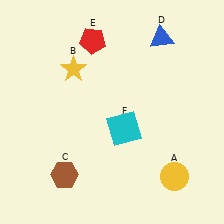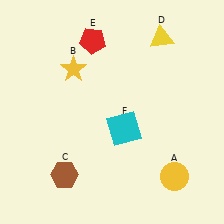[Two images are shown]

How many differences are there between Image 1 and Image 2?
There is 1 difference between the two images.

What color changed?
The triangle (D) changed from blue in Image 1 to yellow in Image 2.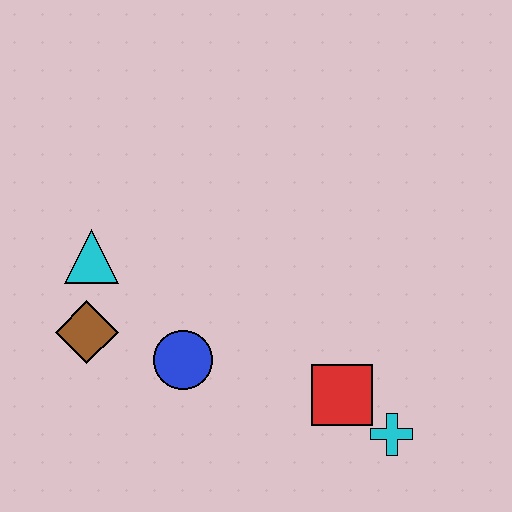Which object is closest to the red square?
The cyan cross is closest to the red square.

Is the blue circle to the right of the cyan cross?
No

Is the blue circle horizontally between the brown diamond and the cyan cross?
Yes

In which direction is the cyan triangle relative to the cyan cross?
The cyan triangle is to the left of the cyan cross.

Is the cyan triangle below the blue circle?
No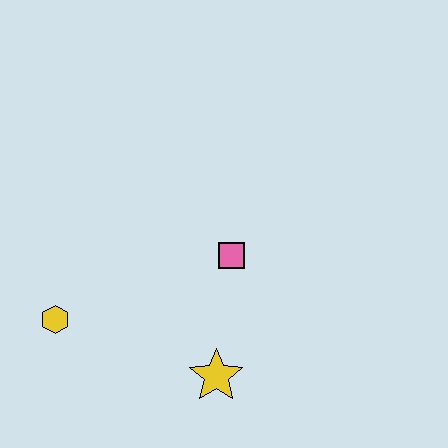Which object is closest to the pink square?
The yellow star is closest to the pink square.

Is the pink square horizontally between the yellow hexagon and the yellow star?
No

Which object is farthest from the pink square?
The yellow hexagon is farthest from the pink square.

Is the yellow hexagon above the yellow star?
Yes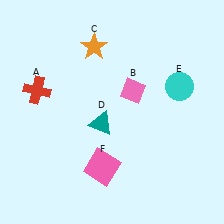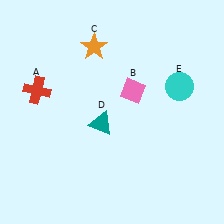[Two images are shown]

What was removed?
The pink square (F) was removed in Image 2.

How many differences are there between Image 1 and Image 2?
There is 1 difference between the two images.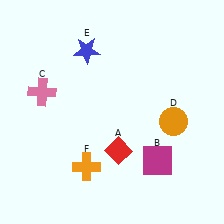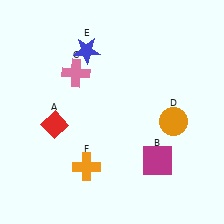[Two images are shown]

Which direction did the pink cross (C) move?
The pink cross (C) moved right.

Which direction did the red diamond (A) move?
The red diamond (A) moved left.